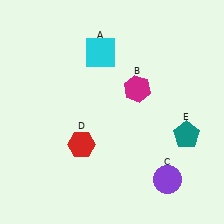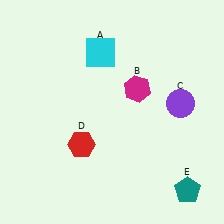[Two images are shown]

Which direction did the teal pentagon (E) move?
The teal pentagon (E) moved down.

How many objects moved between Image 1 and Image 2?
2 objects moved between the two images.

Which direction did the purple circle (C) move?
The purple circle (C) moved up.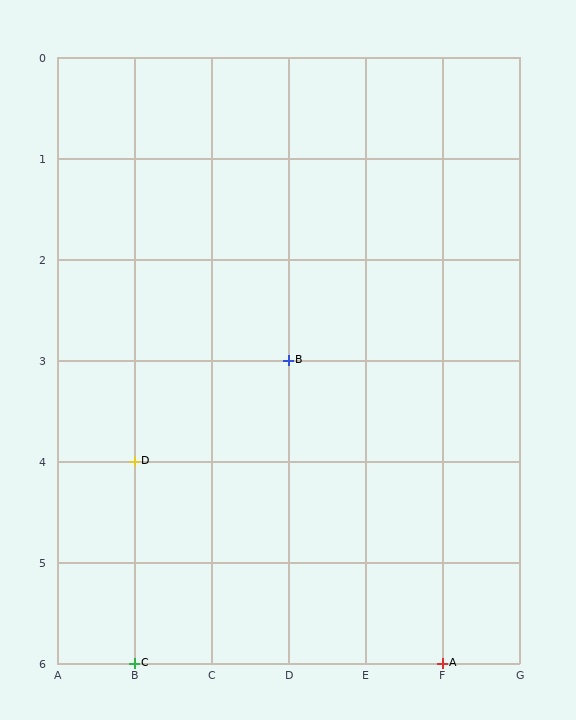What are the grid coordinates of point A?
Point A is at grid coordinates (F, 6).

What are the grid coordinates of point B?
Point B is at grid coordinates (D, 3).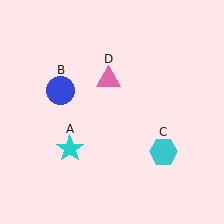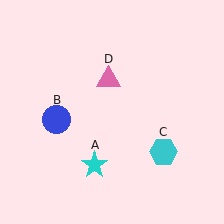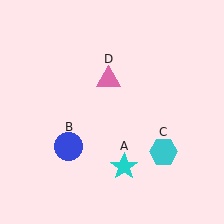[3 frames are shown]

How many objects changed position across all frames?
2 objects changed position: cyan star (object A), blue circle (object B).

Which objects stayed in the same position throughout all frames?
Cyan hexagon (object C) and pink triangle (object D) remained stationary.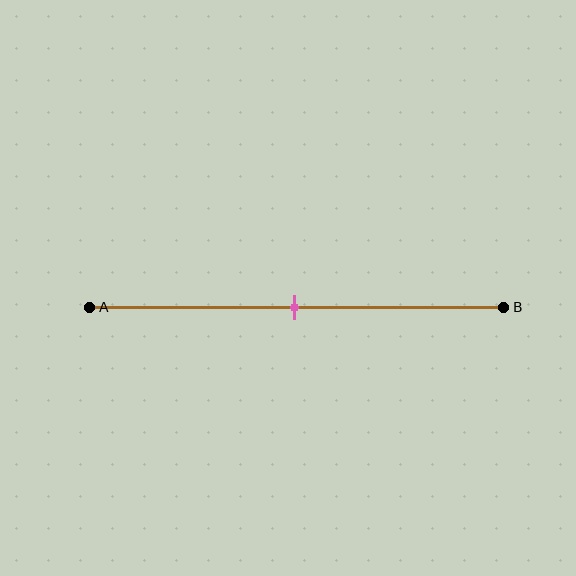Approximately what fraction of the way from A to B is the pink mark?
The pink mark is approximately 50% of the way from A to B.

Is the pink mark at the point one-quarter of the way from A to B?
No, the mark is at about 50% from A, not at the 25% one-quarter point.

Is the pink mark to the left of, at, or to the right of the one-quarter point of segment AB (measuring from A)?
The pink mark is to the right of the one-quarter point of segment AB.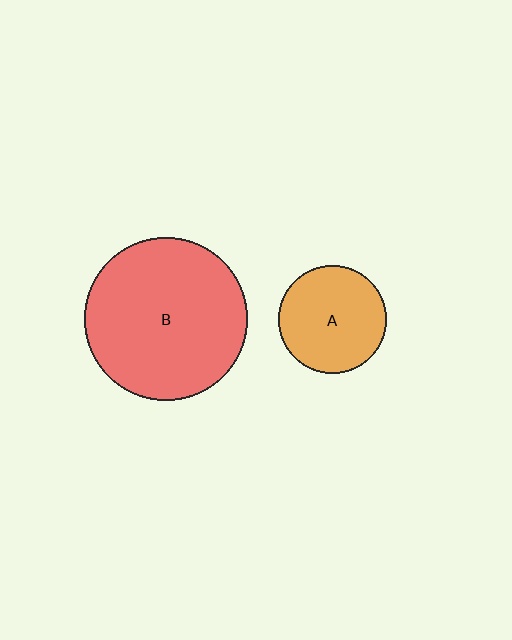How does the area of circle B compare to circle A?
Approximately 2.3 times.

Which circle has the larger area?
Circle B (red).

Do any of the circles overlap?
No, none of the circles overlap.